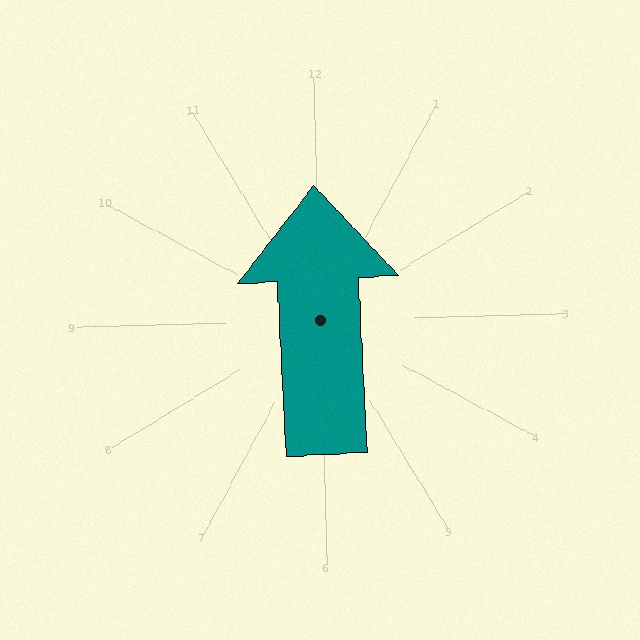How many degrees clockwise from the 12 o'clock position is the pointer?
Approximately 359 degrees.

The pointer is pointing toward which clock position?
Roughly 12 o'clock.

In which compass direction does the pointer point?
North.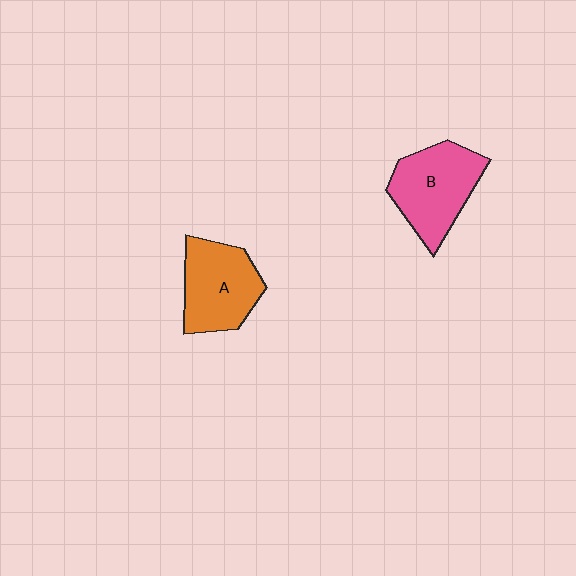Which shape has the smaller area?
Shape A (orange).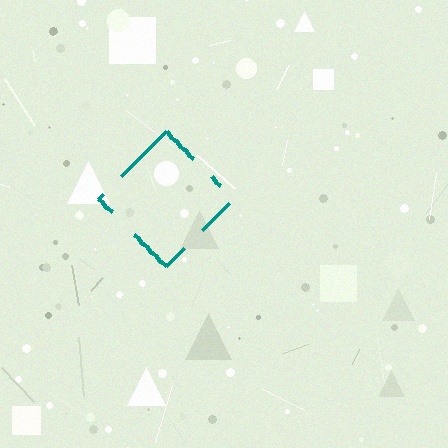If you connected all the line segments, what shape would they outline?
They would outline a diamond.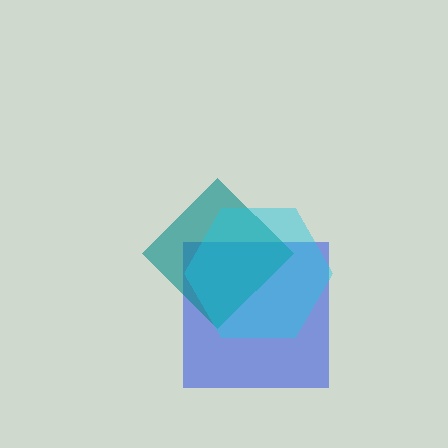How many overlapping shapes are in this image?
There are 3 overlapping shapes in the image.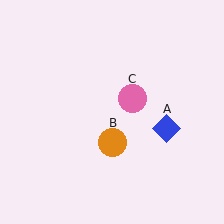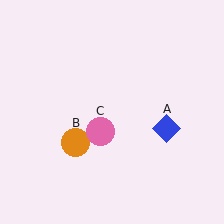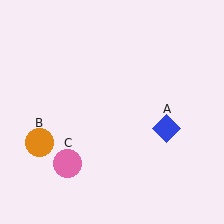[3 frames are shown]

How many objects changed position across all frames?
2 objects changed position: orange circle (object B), pink circle (object C).